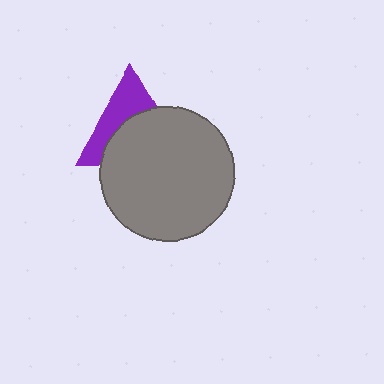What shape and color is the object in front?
The object in front is a gray circle.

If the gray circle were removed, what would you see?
You would see the complete purple triangle.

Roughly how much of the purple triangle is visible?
A small part of it is visible (roughly 44%).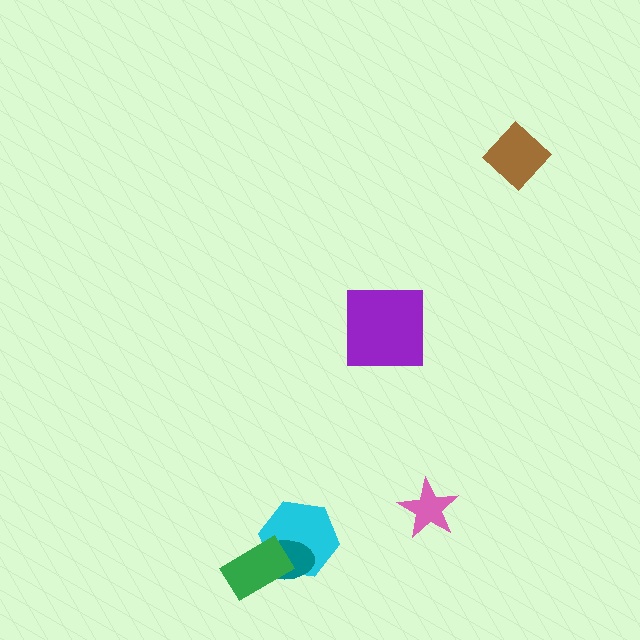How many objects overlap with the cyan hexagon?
2 objects overlap with the cyan hexagon.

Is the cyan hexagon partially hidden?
Yes, it is partially covered by another shape.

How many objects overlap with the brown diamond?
0 objects overlap with the brown diamond.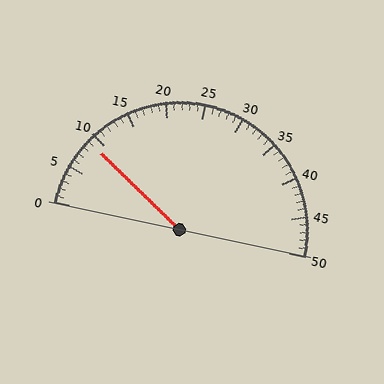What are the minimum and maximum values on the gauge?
The gauge ranges from 0 to 50.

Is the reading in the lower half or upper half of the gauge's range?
The reading is in the lower half of the range (0 to 50).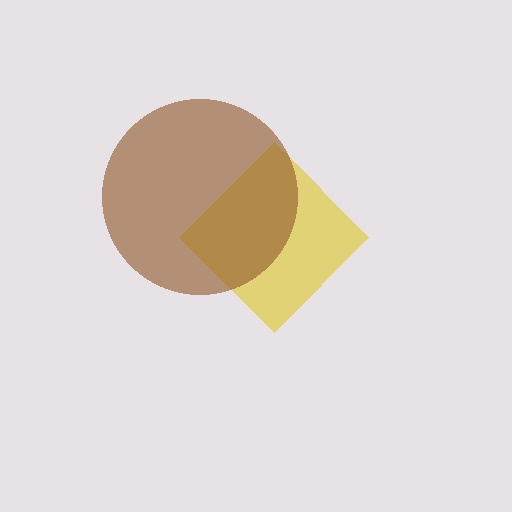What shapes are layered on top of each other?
The layered shapes are: a yellow diamond, a brown circle.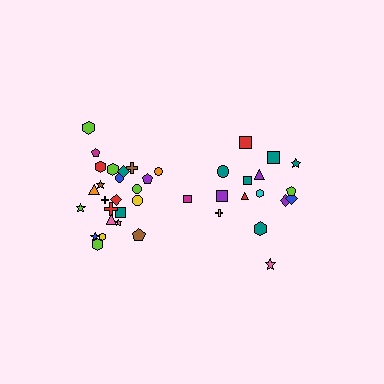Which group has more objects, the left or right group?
The left group.